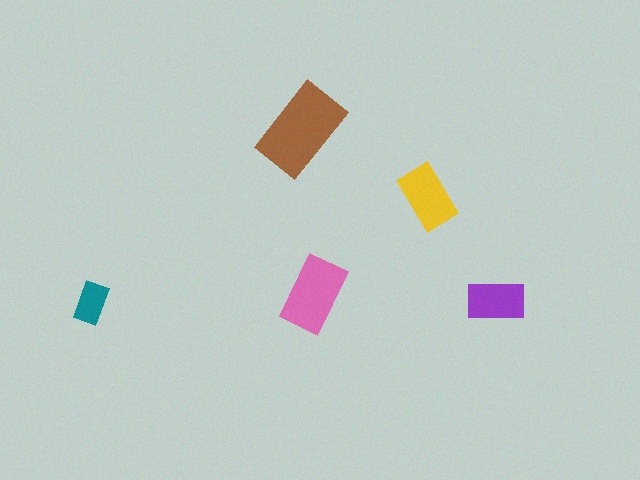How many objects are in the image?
There are 5 objects in the image.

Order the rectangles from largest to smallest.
the brown one, the pink one, the yellow one, the purple one, the teal one.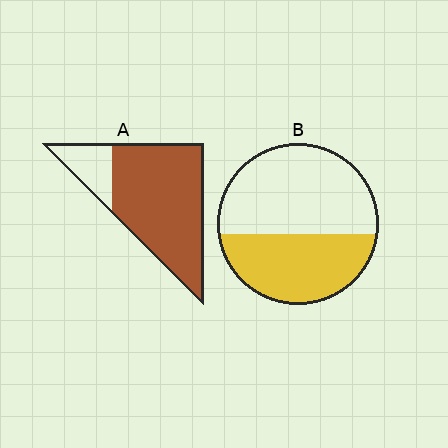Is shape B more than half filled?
No.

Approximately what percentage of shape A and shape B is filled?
A is approximately 80% and B is approximately 40%.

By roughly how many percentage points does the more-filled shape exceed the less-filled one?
By roughly 40 percentage points (A over B).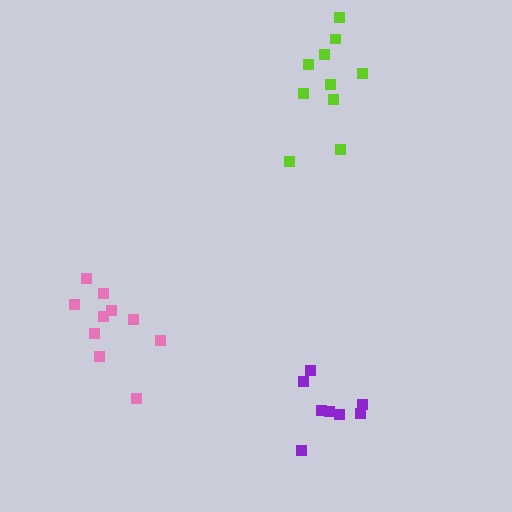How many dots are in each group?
Group 1: 10 dots, Group 2: 10 dots, Group 3: 8 dots (28 total).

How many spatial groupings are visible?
There are 3 spatial groupings.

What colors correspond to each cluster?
The clusters are colored: lime, pink, purple.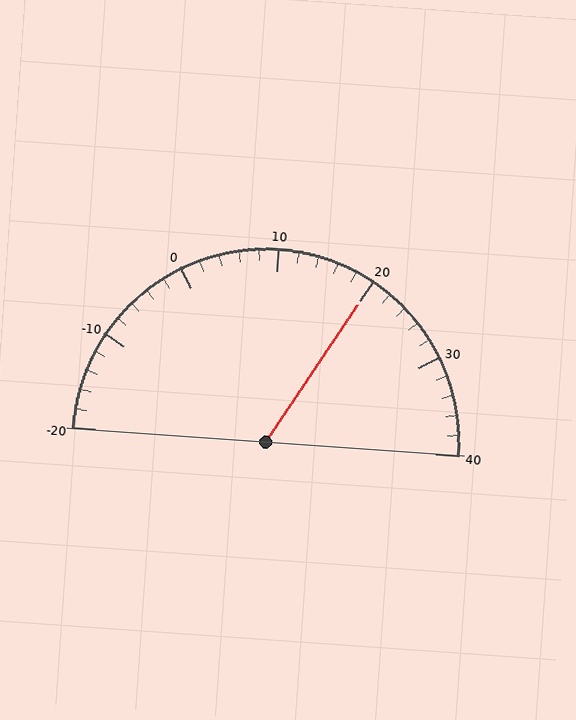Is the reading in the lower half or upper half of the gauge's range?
The reading is in the upper half of the range (-20 to 40).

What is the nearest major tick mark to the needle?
The nearest major tick mark is 20.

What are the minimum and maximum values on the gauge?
The gauge ranges from -20 to 40.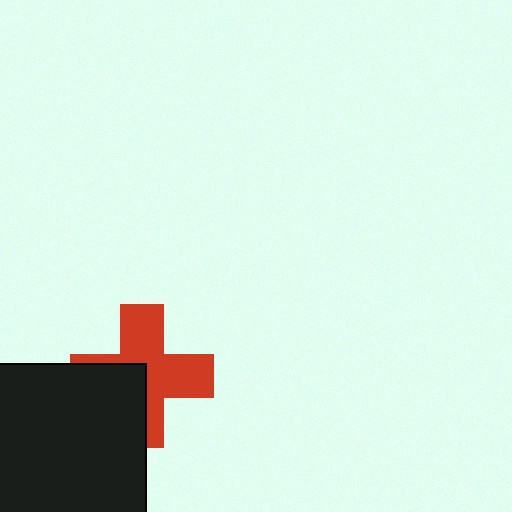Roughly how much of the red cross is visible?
About half of it is visible (roughly 62%).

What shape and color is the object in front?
The object in front is a black square.